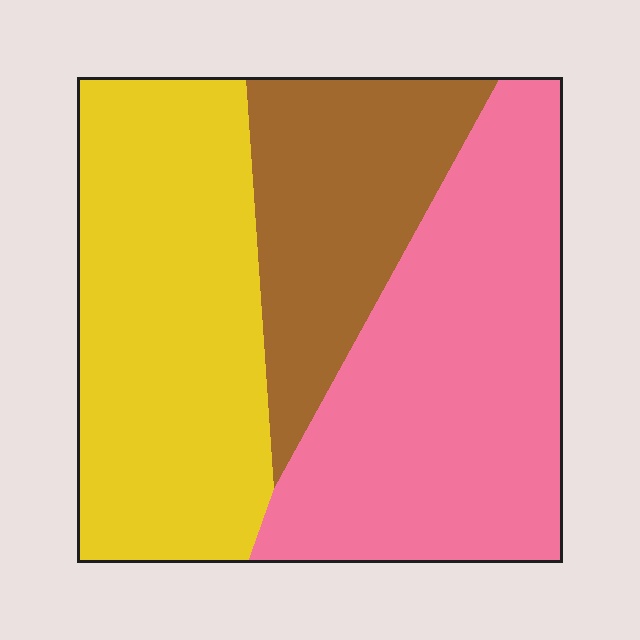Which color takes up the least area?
Brown, at roughly 20%.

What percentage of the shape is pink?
Pink covers about 40% of the shape.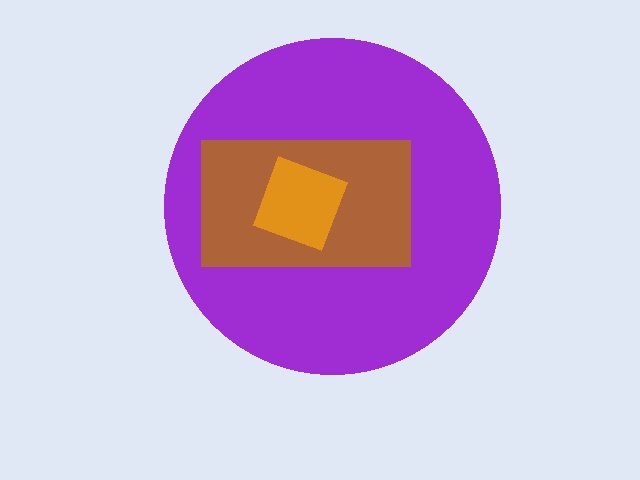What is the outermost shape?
The purple circle.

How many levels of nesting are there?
3.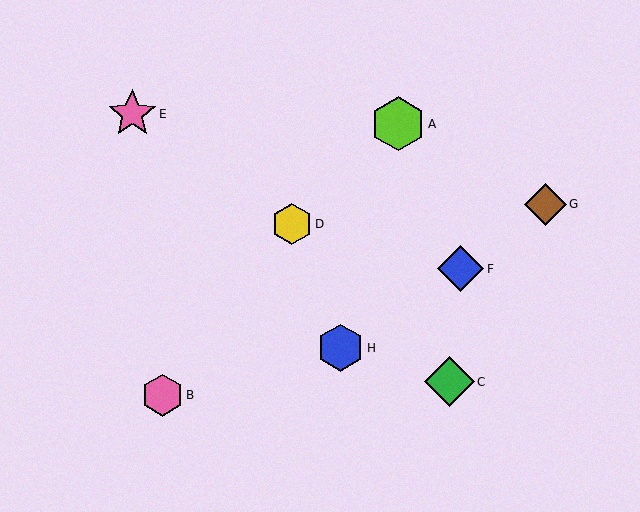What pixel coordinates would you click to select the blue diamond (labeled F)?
Click at (460, 269) to select the blue diamond F.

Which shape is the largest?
The lime hexagon (labeled A) is the largest.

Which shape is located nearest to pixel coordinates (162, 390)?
The pink hexagon (labeled B) at (162, 395) is nearest to that location.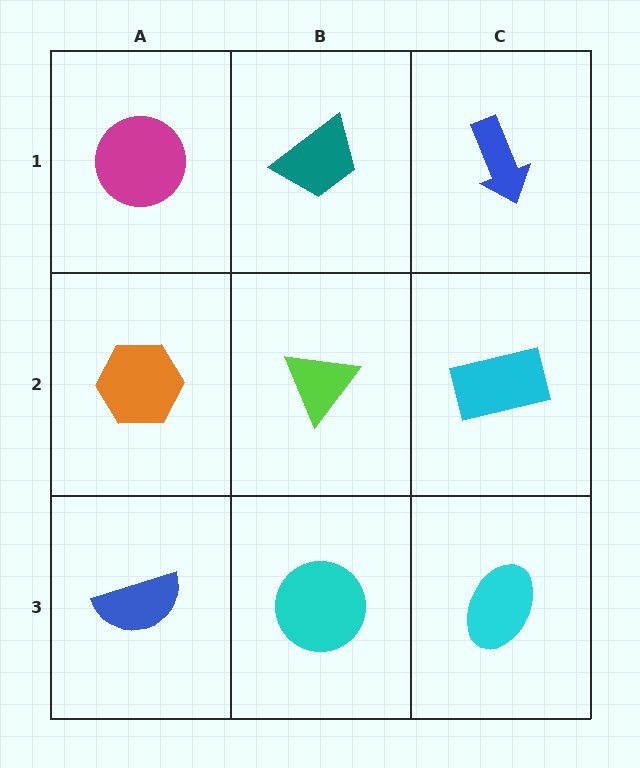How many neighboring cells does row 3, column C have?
2.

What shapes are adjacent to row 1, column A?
An orange hexagon (row 2, column A), a teal trapezoid (row 1, column B).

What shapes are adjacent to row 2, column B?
A teal trapezoid (row 1, column B), a cyan circle (row 3, column B), an orange hexagon (row 2, column A), a cyan rectangle (row 2, column C).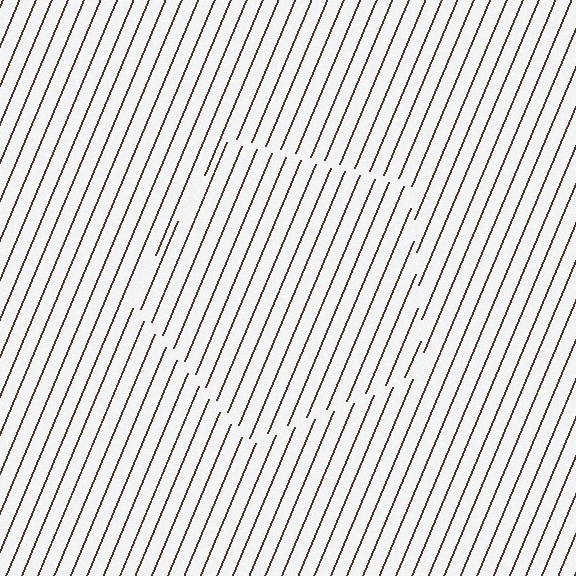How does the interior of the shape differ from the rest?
The interior of the shape contains the same grating, shifted by half a period — the contour is defined by the phase discontinuity where line-ends from the inner and outer gratings abut.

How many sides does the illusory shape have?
5 sides — the line-ends trace a pentagon.